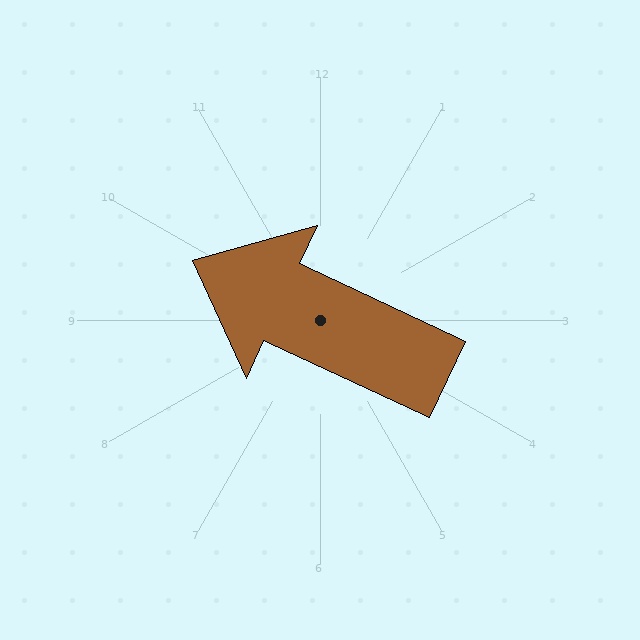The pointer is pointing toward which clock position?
Roughly 10 o'clock.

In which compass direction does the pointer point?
Northwest.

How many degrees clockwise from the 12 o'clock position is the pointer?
Approximately 295 degrees.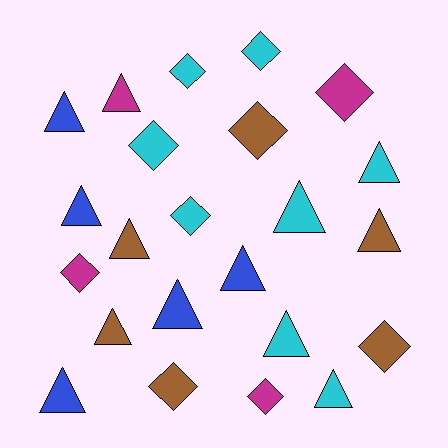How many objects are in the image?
There are 23 objects.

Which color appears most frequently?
Cyan, with 8 objects.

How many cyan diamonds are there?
There are 4 cyan diamonds.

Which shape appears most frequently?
Triangle, with 13 objects.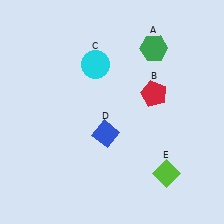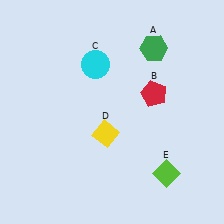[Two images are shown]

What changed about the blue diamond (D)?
In Image 1, D is blue. In Image 2, it changed to yellow.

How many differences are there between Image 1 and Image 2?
There is 1 difference between the two images.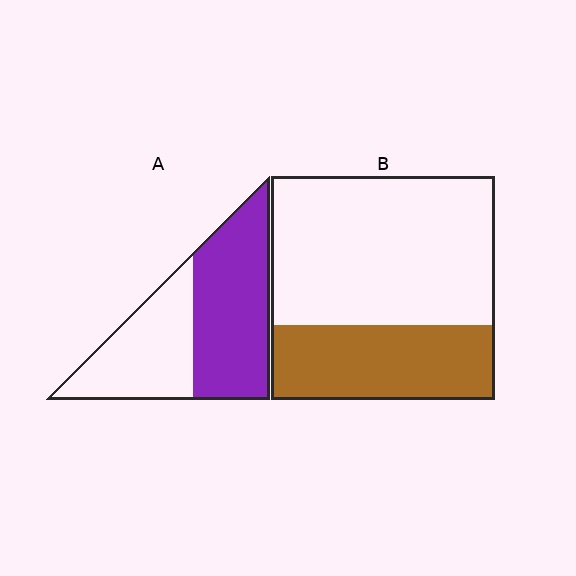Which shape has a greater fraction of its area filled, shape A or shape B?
Shape A.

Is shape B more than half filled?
No.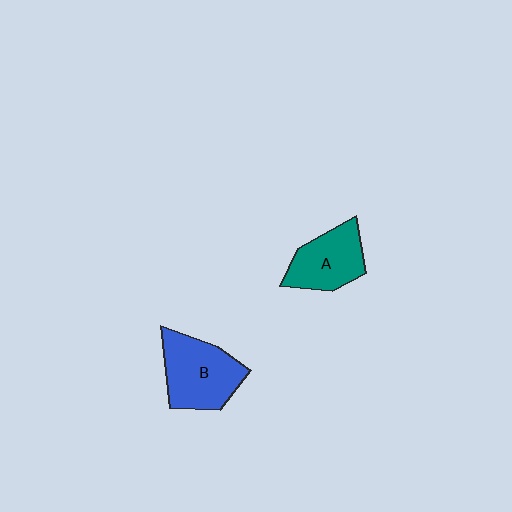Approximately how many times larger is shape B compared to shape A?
Approximately 1.3 times.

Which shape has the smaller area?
Shape A (teal).